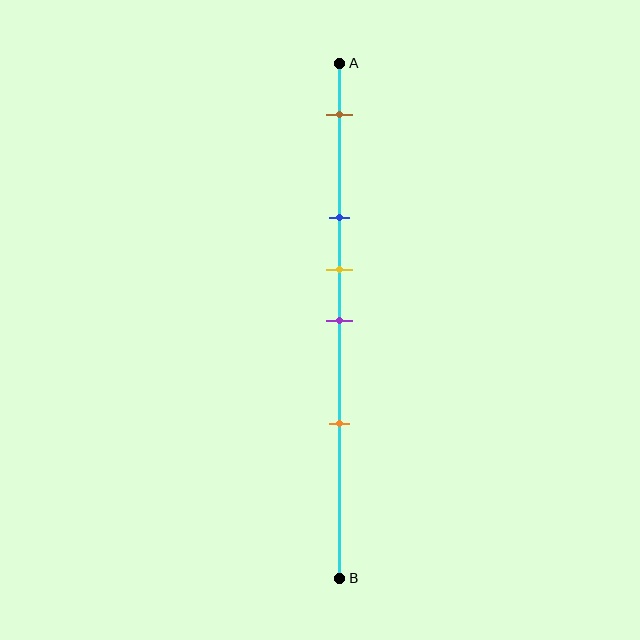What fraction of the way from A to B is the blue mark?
The blue mark is approximately 30% (0.3) of the way from A to B.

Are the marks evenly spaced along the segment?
No, the marks are not evenly spaced.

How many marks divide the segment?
There are 5 marks dividing the segment.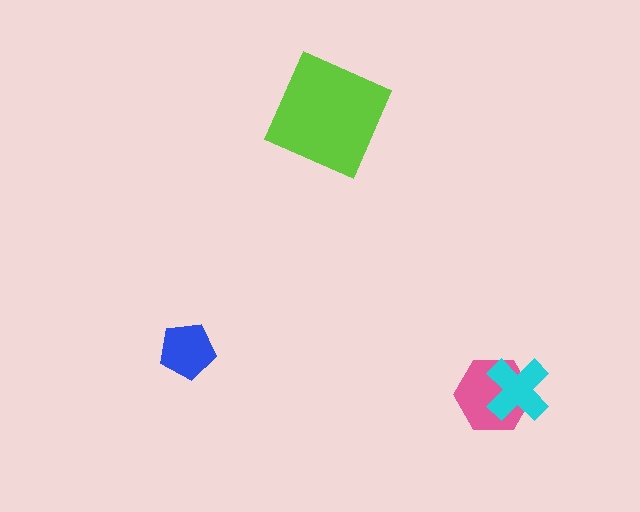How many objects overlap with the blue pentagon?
0 objects overlap with the blue pentagon.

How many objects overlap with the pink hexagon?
1 object overlaps with the pink hexagon.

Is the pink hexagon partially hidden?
Yes, it is partially covered by another shape.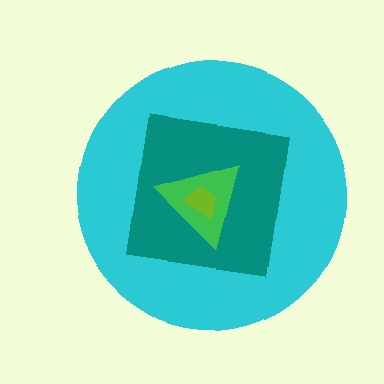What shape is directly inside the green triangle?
The lime trapezoid.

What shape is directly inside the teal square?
The green triangle.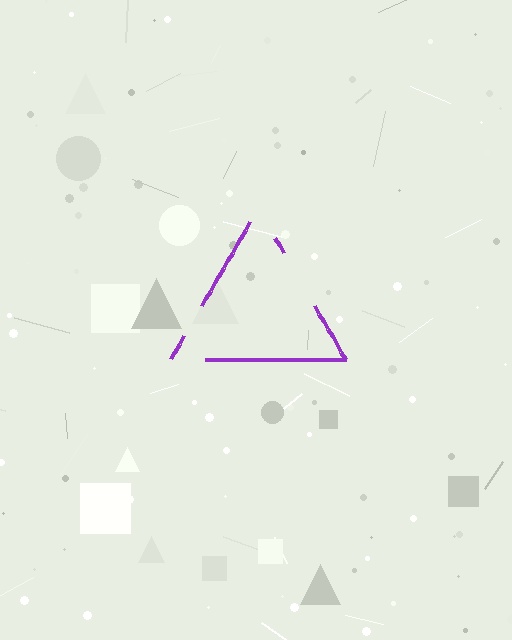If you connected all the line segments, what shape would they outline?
They would outline a triangle.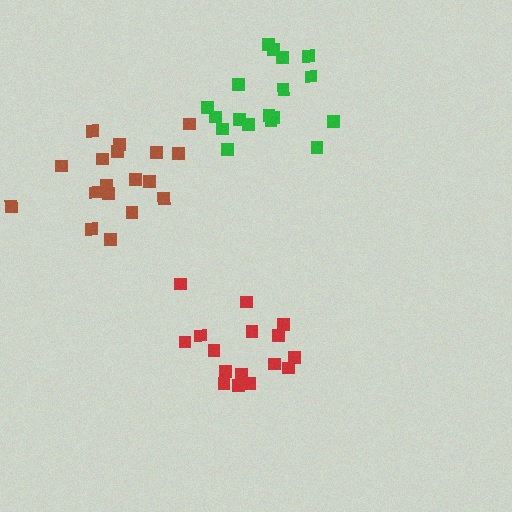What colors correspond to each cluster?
The clusters are colored: red, brown, green.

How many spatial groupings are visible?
There are 3 spatial groupings.